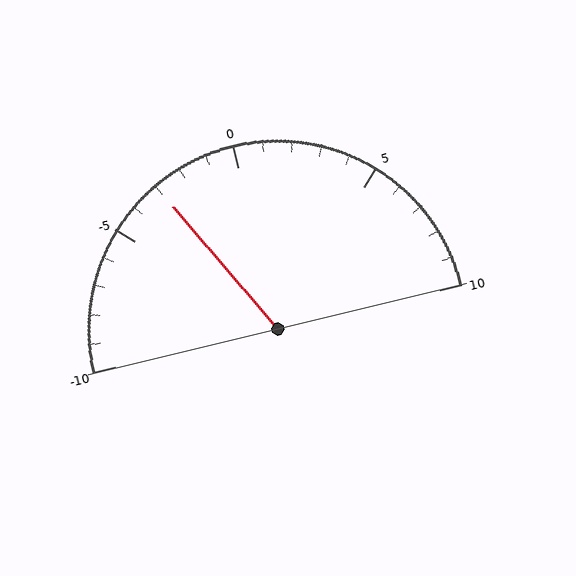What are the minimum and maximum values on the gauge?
The gauge ranges from -10 to 10.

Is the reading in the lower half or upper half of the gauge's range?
The reading is in the lower half of the range (-10 to 10).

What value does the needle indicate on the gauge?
The needle indicates approximately -3.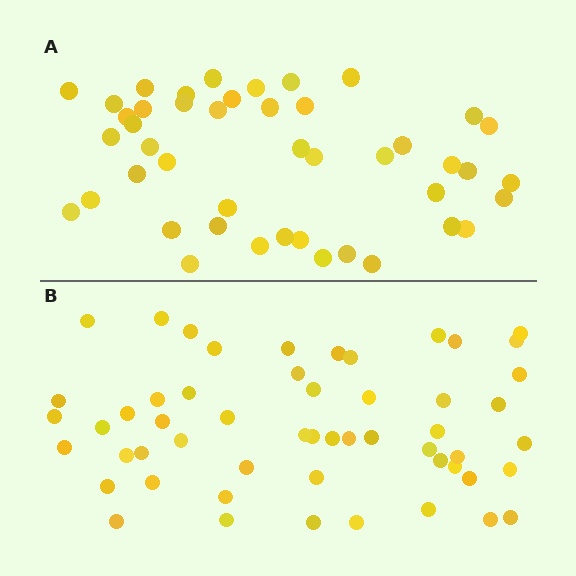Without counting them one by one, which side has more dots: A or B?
Region B (the bottom region) has more dots.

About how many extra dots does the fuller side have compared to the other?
Region B has roughly 8 or so more dots than region A.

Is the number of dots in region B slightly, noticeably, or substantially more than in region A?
Region B has only slightly more — the two regions are fairly close. The ratio is roughly 1.2 to 1.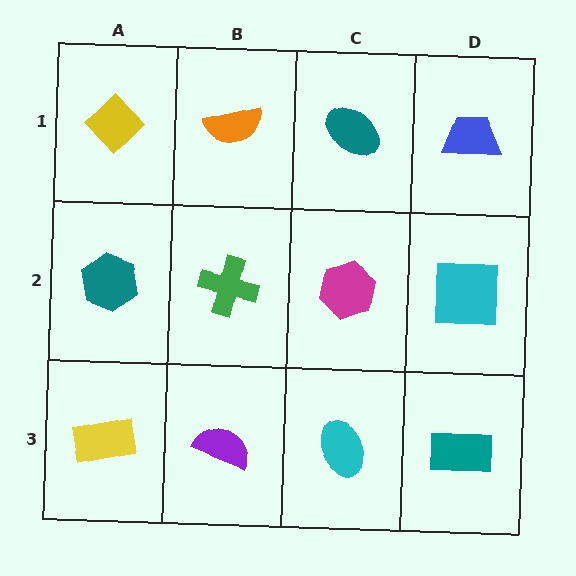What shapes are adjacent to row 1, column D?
A cyan square (row 2, column D), a teal ellipse (row 1, column C).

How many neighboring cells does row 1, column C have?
3.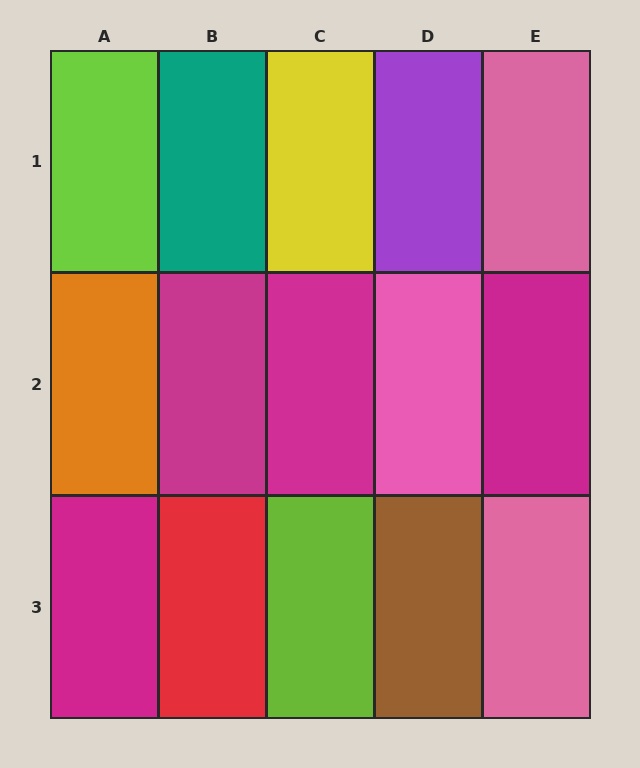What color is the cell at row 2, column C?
Magenta.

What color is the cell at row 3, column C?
Lime.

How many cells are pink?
3 cells are pink.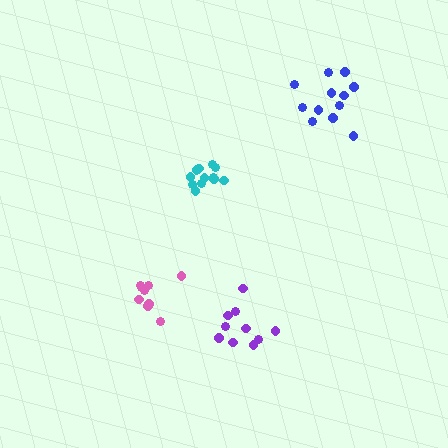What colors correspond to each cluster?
The clusters are colored: blue, purple, pink, cyan.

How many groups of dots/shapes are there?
There are 4 groups.